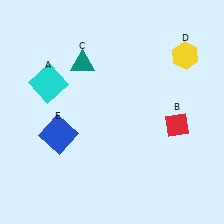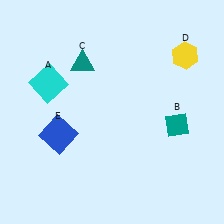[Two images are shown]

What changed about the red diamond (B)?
In Image 1, B is red. In Image 2, it changed to teal.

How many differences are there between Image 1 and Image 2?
There is 1 difference between the two images.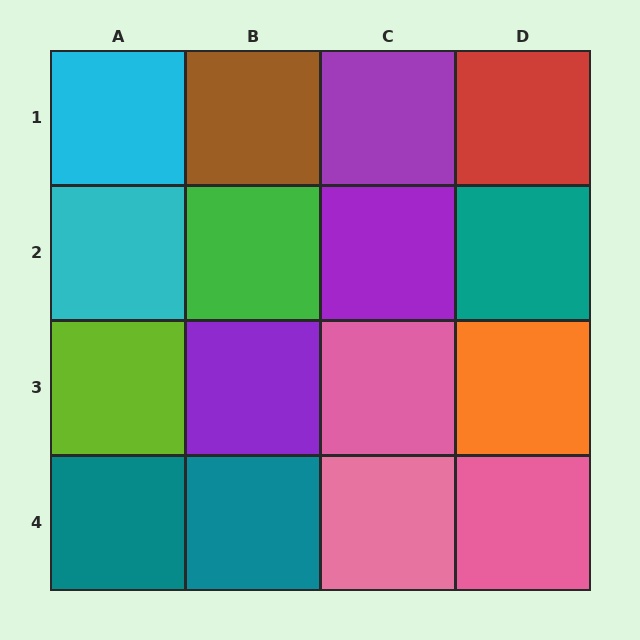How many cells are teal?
3 cells are teal.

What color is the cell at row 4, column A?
Teal.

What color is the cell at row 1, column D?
Red.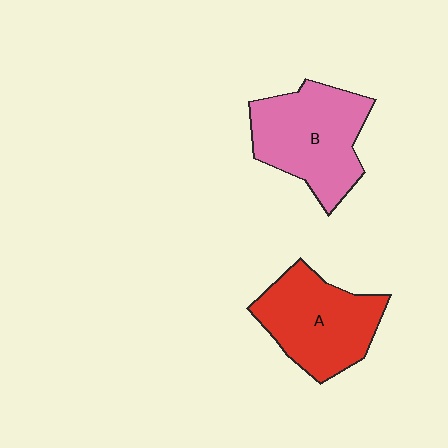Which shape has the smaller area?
Shape A (red).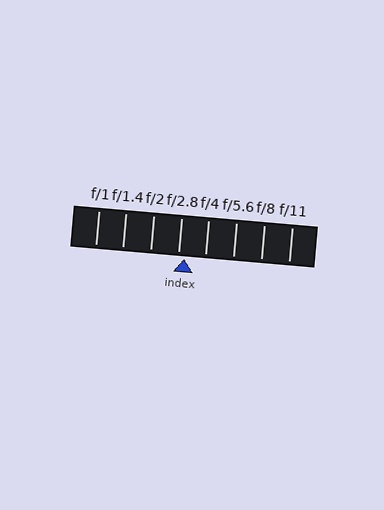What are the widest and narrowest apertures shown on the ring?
The widest aperture shown is f/1 and the narrowest is f/11.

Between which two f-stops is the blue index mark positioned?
The index mark is between f/2.8 and f/4.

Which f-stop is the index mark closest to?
The index mark is closest to f/2.8.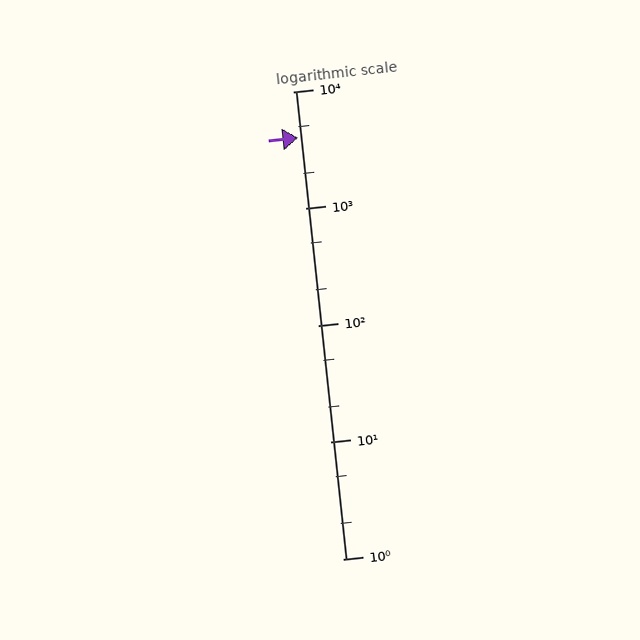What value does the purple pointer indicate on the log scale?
The pointer indicates approximately 4000.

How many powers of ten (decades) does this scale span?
The scale spans 4 decades, from 1 to 10000.